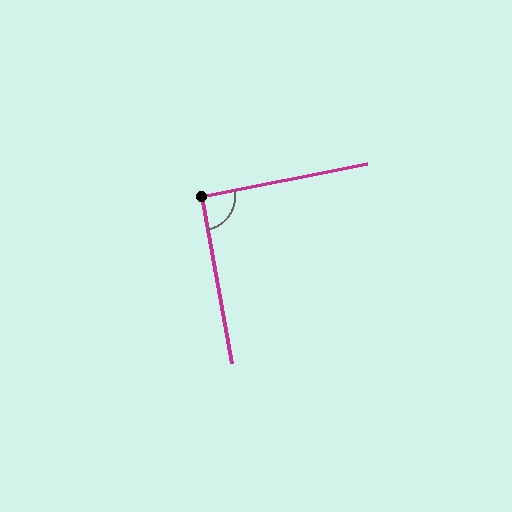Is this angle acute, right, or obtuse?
It is approximately a right angle.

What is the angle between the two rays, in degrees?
Approximately 91 degrees.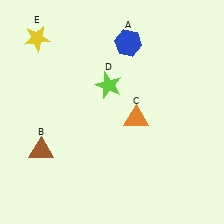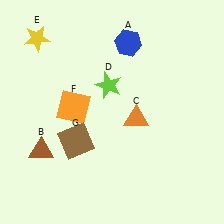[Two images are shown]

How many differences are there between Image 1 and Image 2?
There are 2 differences between the two images.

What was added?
An orange square (F), a brown square (G) were added in Image 2.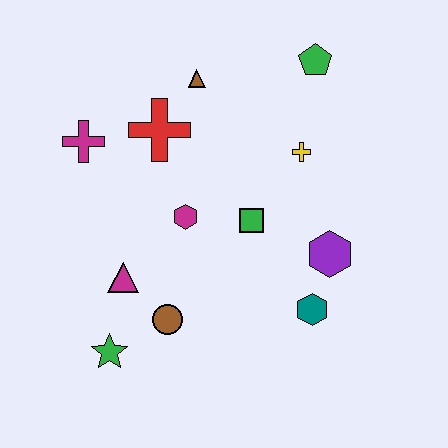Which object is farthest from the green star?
The green pentagon is farthest from the green star.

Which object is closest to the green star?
The brown circle is closest to the green star.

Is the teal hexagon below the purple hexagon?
Yes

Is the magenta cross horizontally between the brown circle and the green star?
No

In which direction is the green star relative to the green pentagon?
The green star is below the green pentagon.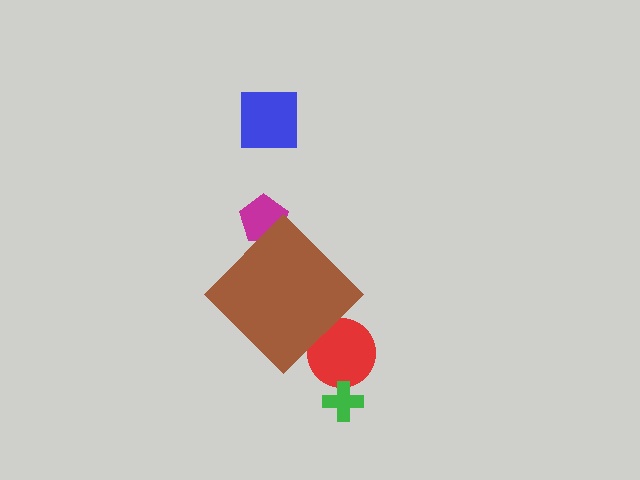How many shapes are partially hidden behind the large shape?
2 shapes are partially hidden.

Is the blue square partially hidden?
No, the blue square is fully visible.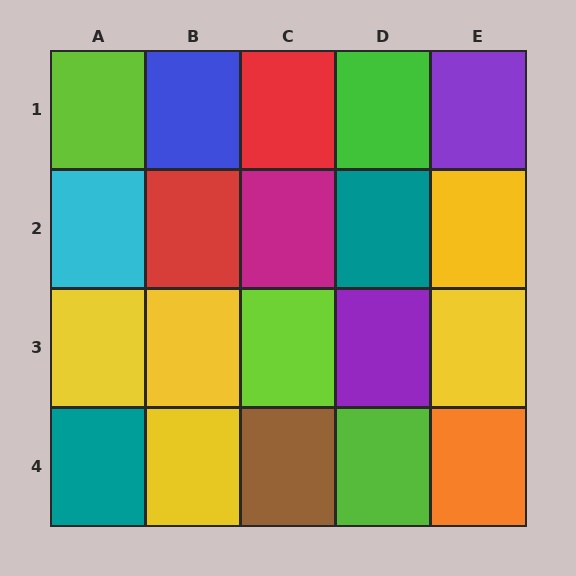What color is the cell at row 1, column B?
Blue.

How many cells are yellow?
5 cells are yellow.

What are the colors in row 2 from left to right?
Cyan, red, magenta, teal, yellow.